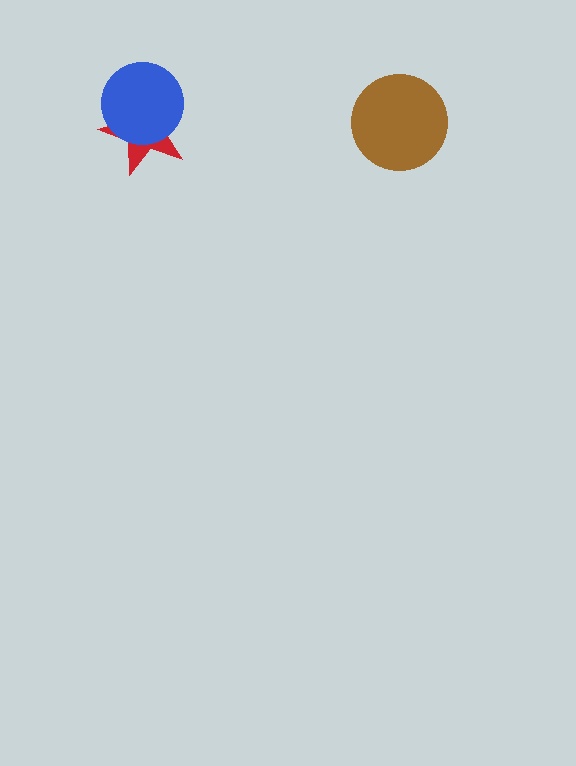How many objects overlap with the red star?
1 object overlaps with the red star.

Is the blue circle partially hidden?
No, no other shape covers it.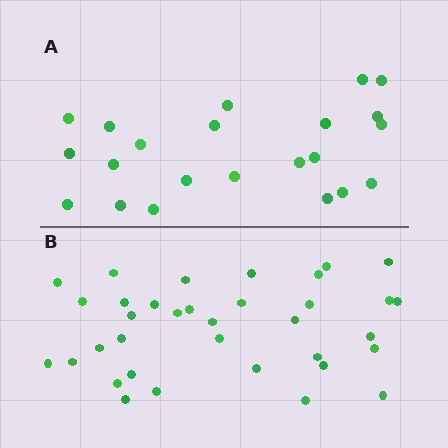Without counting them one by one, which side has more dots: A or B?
Region B (the bottom region) has more dots.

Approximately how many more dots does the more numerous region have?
Region B has approximately 15 more dots than region A.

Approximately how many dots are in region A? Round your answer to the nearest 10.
About 20 dots. (The exact count is 22, which rounds to 20.)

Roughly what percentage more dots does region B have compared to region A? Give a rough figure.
About 60% more.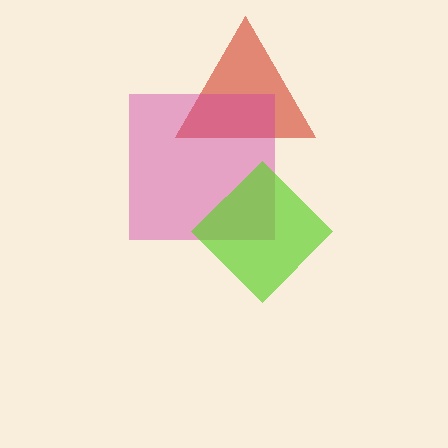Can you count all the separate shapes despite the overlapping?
Yes, there are 3 separate shapes.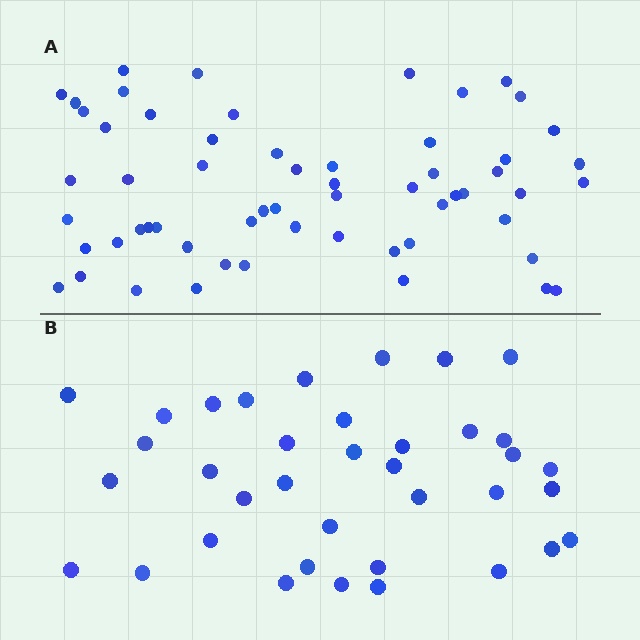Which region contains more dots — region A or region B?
Region A (the top region) has more dots.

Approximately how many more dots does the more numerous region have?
Region A has approximately 20 more dots than region B.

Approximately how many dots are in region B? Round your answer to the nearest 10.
About 40 dots. (The exact count is 37, which rounds to 40.)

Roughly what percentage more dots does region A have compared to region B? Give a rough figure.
About 60% more.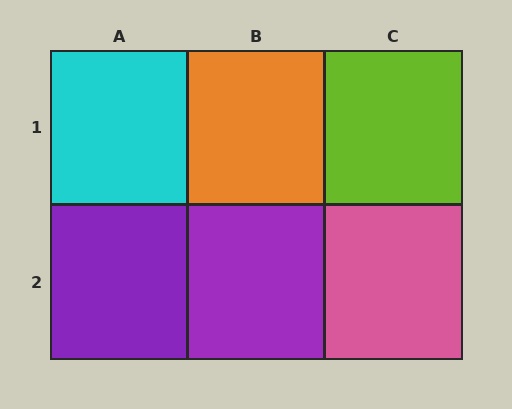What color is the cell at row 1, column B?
Orange.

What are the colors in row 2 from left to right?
Purple, purple, pink.